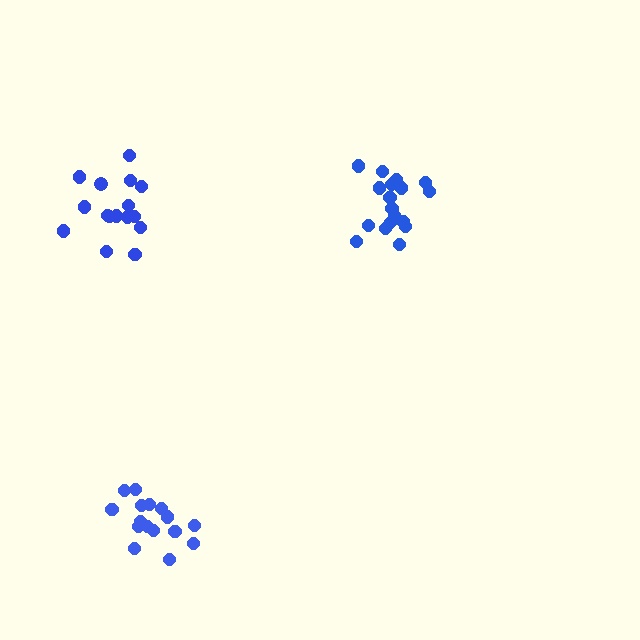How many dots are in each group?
Group 1: 16 dots, Group 2: 16 dots, Group 3: 18 dots (50 total).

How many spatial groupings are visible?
There are 3 spatial groupings.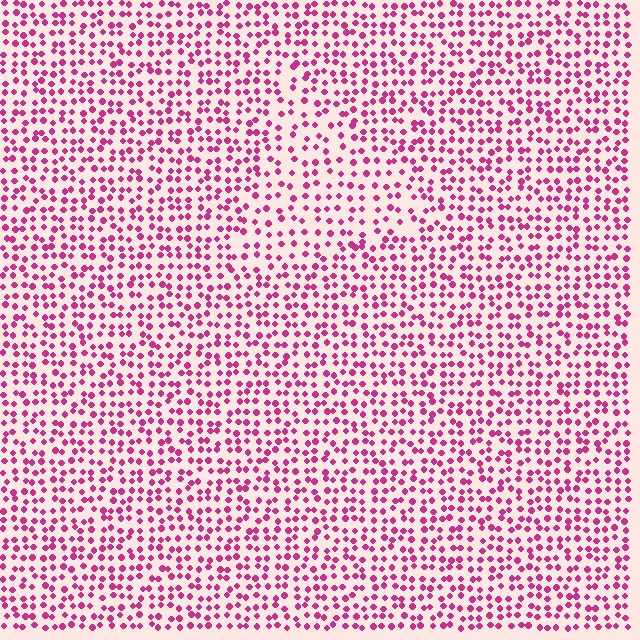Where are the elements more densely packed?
The elements are more densely packed outside the triangle boundary.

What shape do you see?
I see a triangle.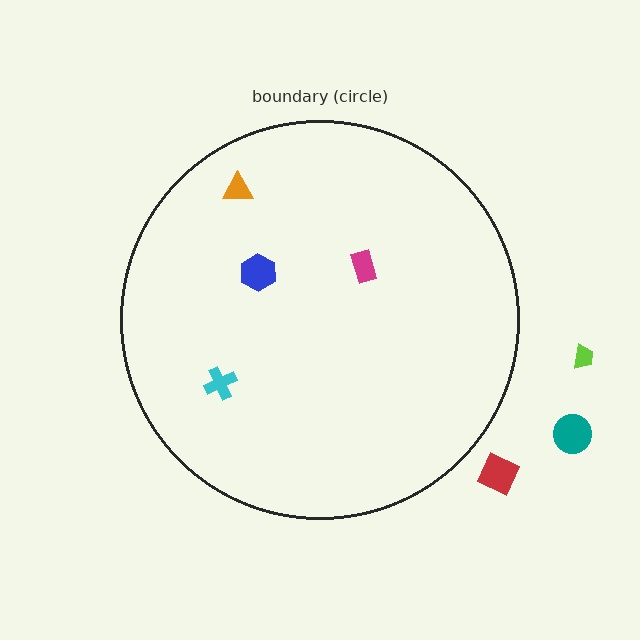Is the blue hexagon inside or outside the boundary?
Inside.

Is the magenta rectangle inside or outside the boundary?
Inside.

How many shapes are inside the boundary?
4 inside, 3 outside.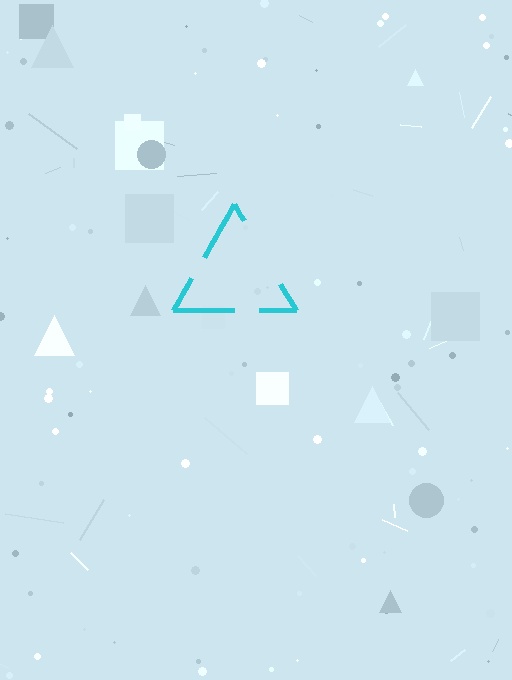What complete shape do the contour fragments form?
The contour fragments form a triangle.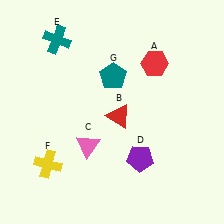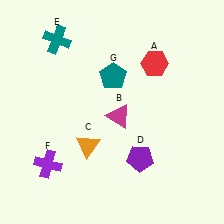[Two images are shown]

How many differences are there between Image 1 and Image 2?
There are 3 differences between the two images.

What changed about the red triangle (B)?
In Image 1, B is red. In Image 2, it changed to magenta.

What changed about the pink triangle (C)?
In Image 1, C is pink. In Image 2, it changed to orange.